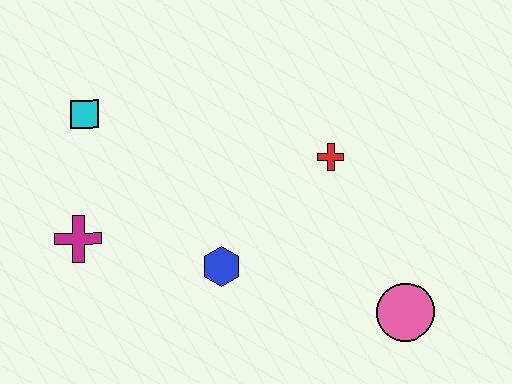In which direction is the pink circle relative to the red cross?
The pink circle is below the red cross.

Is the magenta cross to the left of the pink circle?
Yes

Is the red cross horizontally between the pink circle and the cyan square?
Yes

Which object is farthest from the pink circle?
The cyan square is farthest from the pink circle.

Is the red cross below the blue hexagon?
No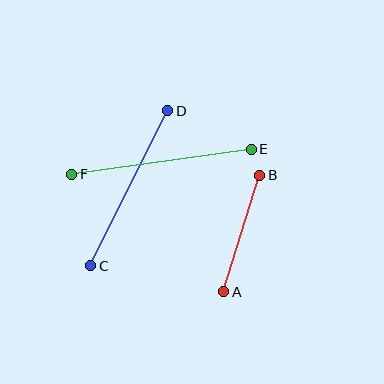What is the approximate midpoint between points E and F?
The midpoint is at approximately (162, 162) pixels.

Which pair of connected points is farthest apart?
Points E and F are farthest apart.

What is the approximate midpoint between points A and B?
The midpoint is at approximately (242, 234) pixels.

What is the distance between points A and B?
The distance is approximately 122 pixels.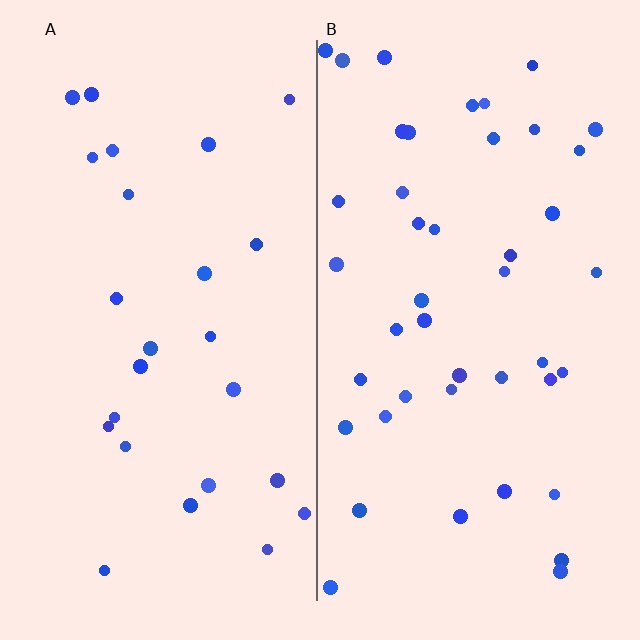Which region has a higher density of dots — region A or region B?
B (the right).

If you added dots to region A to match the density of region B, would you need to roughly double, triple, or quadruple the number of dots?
Approximately double.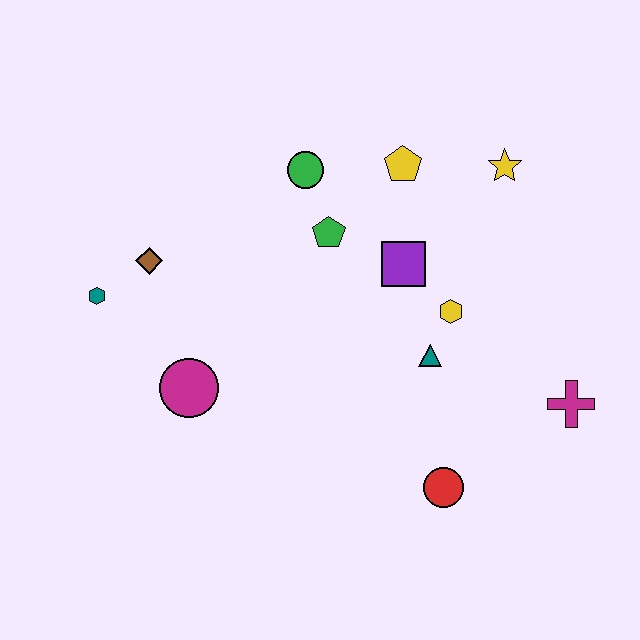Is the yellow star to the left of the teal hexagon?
No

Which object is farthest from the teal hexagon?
The magenta cross is farthest from the teal hexagon.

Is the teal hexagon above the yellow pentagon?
No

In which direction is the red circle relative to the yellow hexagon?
The red circle is below the yellow hexagon.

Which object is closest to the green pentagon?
The green circle is closest to the green pentagon.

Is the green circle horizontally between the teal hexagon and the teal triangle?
Yes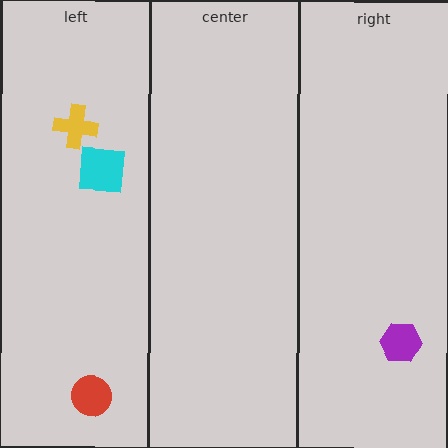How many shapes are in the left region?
3.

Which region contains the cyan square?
The left region.